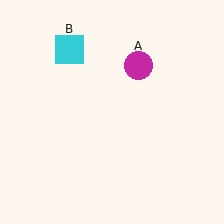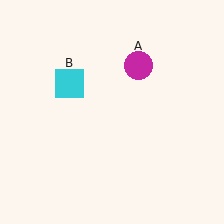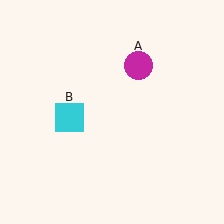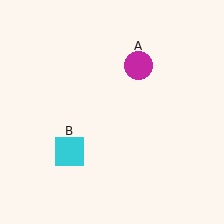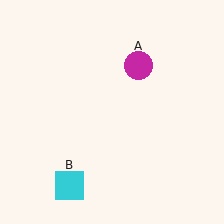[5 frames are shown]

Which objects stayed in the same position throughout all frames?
Magenta circle (object A) remained stationary.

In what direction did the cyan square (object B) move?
The cyan square (object B) moved down.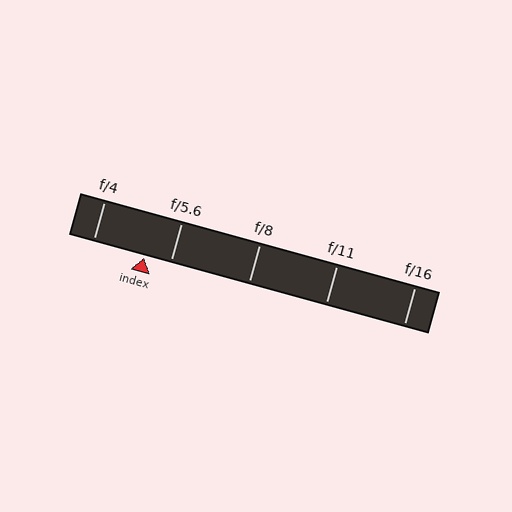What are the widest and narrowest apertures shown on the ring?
The widest aperture shown is f/4 and the narrowest is f/16.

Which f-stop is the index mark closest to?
The index mark is closest to f/5.6.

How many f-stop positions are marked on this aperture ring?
There are 5 f-stop positions marked.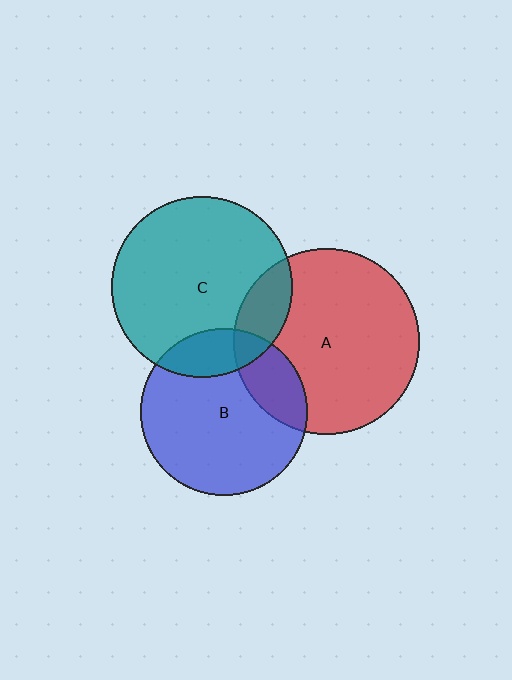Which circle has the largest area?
Circle A (red).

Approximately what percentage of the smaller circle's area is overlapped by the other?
Approximately 20%.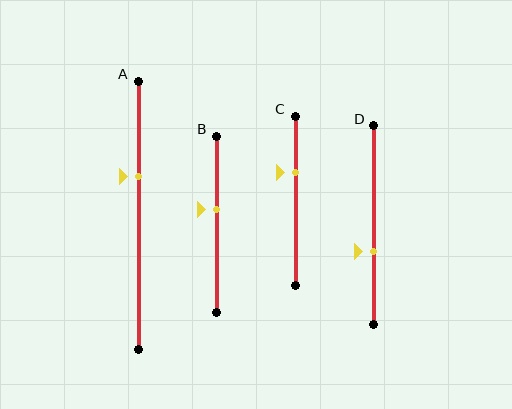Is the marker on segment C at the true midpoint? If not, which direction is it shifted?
No, the marker on segment C is shifted upward by about 17% of the segment length.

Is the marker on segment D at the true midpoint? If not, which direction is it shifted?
No, the marker on segment D is shifted downward by about 13% of the segment length.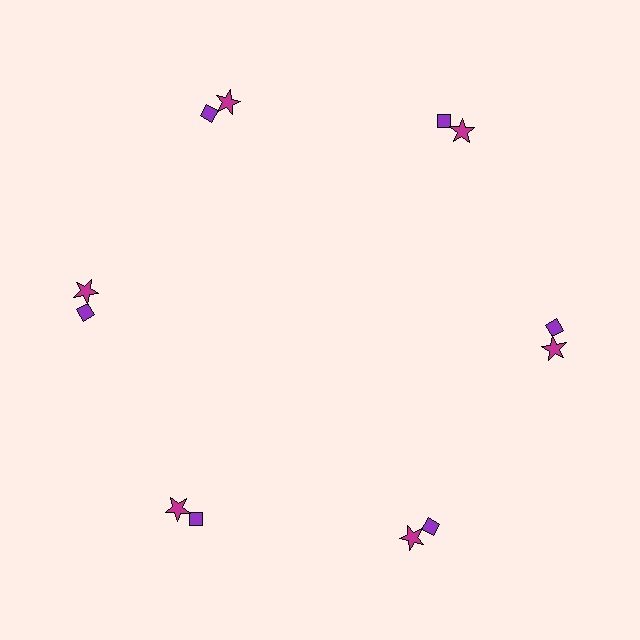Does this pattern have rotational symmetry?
Yes, this pattern has 6-fold rotational symmetry. It looks the same after rotating 60 degrees around the center.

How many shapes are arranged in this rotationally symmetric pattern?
There are 12 shapes, arranged in 6 groups of 2.